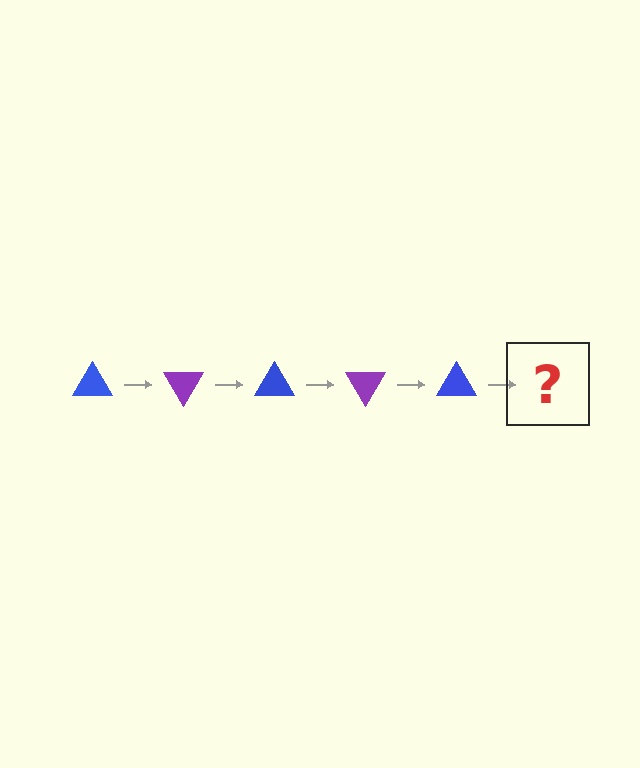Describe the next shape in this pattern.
It should be a purple triangle, rotated 300 degrees from the start.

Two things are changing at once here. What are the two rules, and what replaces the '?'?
The two rules are that it rotates 60 degrees each step and the color cycles through blue and purple. The '?' should be a purple triangle, rotated 300 degrees from the start.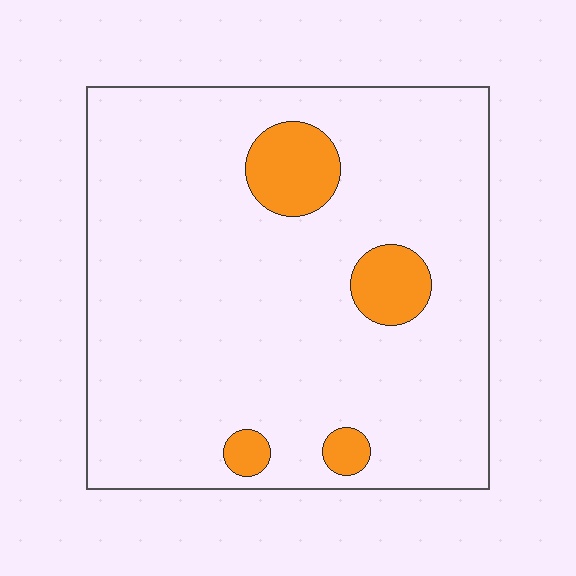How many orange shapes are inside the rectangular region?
4.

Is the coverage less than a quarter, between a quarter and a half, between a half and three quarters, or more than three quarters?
Less than a quarter.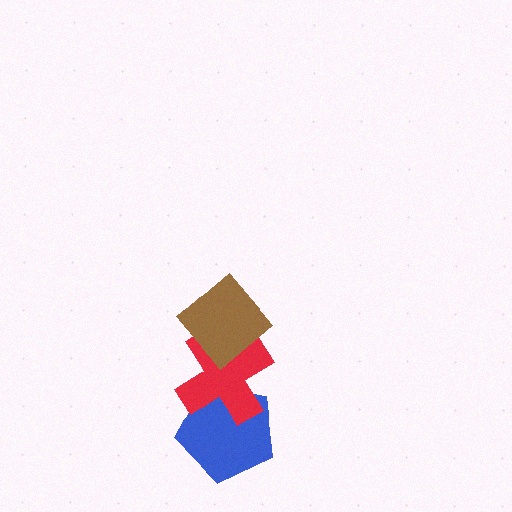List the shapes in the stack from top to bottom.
From top to bottom: the brown diamond, the red cross, the blue pentagon.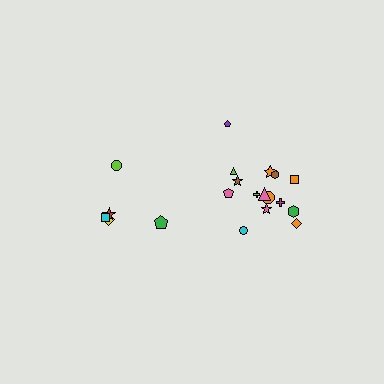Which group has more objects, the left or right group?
The right group.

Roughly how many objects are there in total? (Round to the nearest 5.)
Roughly 20 objects in total.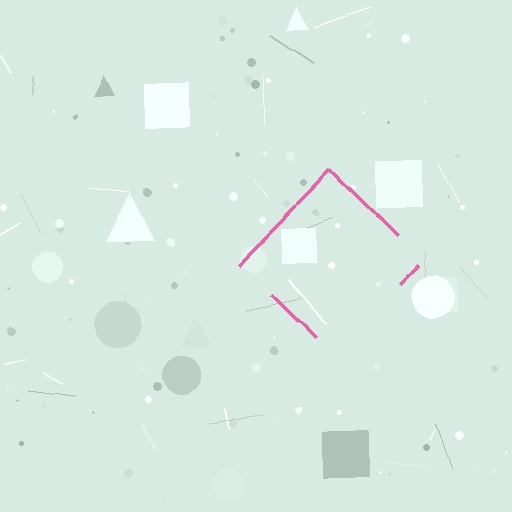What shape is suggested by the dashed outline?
The dashed outline suggests a diamond.